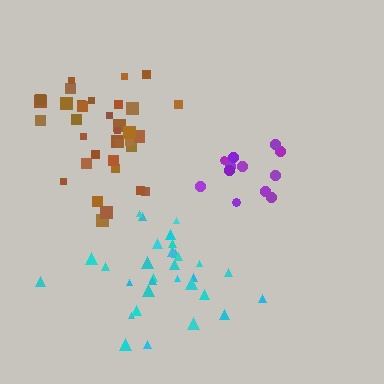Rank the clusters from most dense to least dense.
cyan, brown, purple.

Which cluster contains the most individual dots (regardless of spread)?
Brown (35).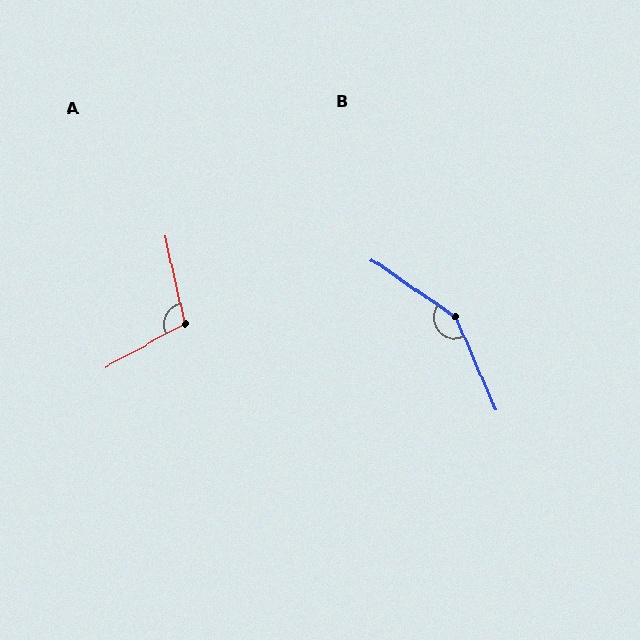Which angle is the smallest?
A, at approximately 106 degrees.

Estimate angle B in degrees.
Approximately 148 degrees.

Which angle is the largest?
B, at approximately 148 degrees.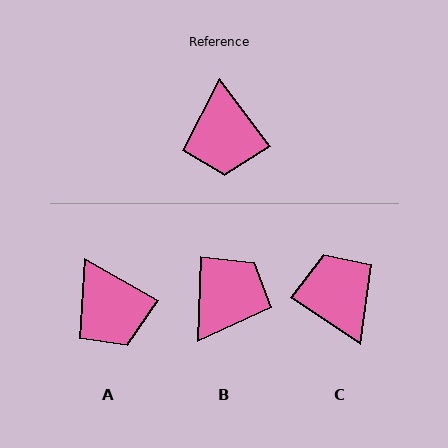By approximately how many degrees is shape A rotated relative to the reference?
Approximately 23 degrees counter-clockwise.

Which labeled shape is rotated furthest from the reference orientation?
C, about 161 degrees away.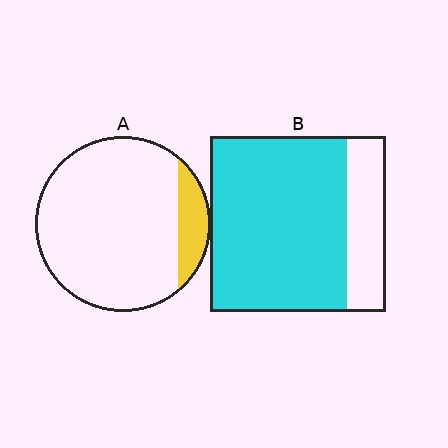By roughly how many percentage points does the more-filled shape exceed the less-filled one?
By roughly 65 percentage points (B over A).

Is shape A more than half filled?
No.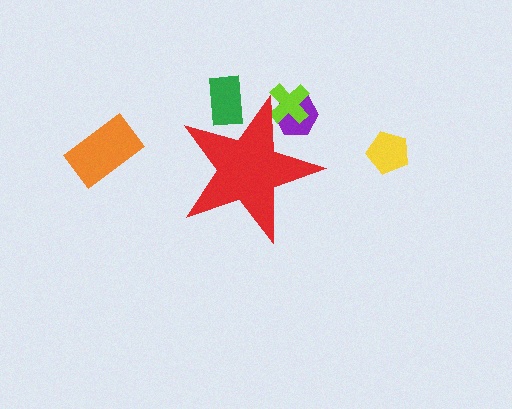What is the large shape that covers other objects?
A red star.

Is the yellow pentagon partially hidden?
No, the yellow pentagon is fully visible.